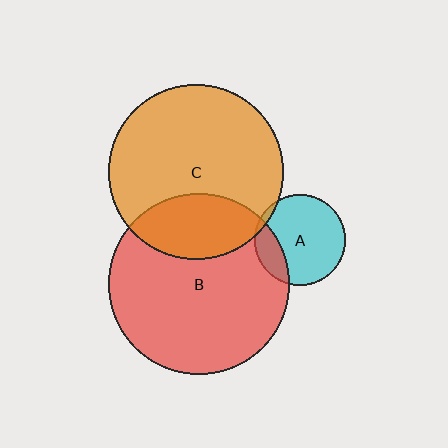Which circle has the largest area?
Circle B (red).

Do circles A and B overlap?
Yes.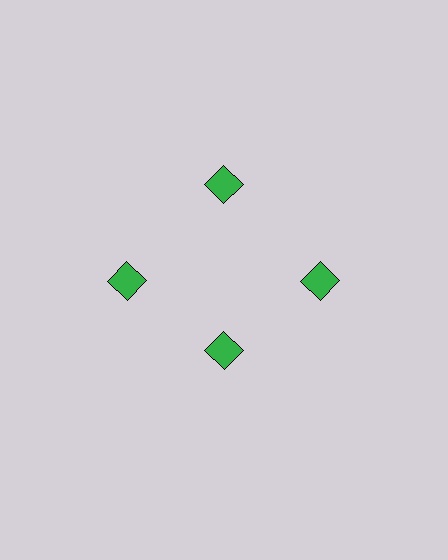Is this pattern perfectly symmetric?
No. The 4 green squares are arranged in a ring, but one element near the 6 o'clock position is pulled inward toward the center, breaking the 4-fold rotational symmetry.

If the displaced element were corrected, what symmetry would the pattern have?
It would have 4-fold rotational symmetry — the pattern would map onto itself every 90 degrees.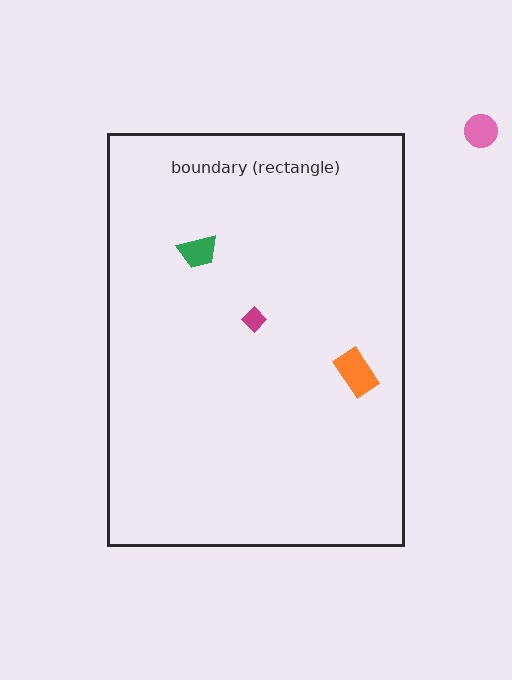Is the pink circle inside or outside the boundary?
Outside.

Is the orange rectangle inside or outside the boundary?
Inside.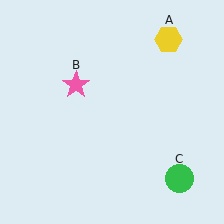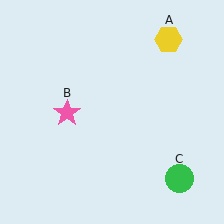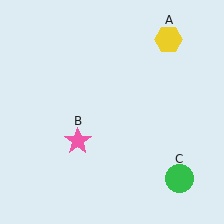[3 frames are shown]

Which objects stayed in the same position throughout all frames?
Yellow hexagon (object A) and green circle (object C) remained stationary.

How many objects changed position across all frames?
1 object changed position: pink star (object B).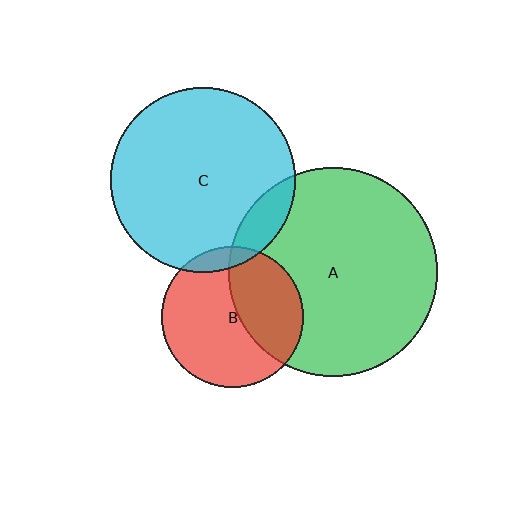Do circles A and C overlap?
Yes.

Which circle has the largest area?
Circle A (green).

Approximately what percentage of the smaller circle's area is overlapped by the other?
Approximately 10%.